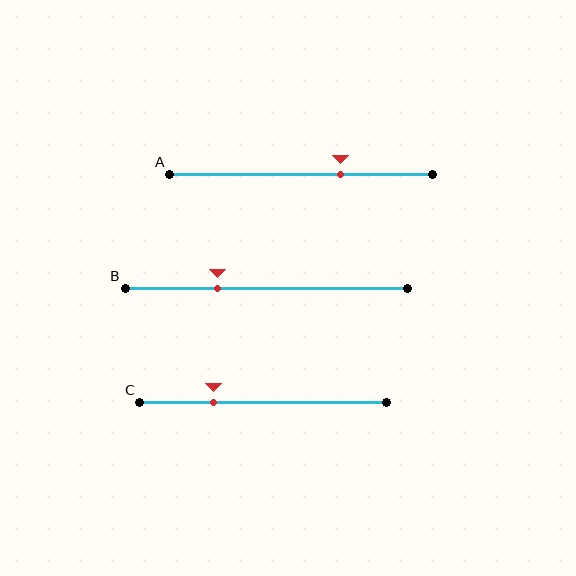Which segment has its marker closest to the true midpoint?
Segment A has its marker closest to the true midpoint.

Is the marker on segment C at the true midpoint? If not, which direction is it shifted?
No, the marker on segment C is shifted to the left by about 20% of the segment length.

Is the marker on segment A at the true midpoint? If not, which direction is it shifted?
No, the marker on segment A is shifted to the right by about 15% of the segment length.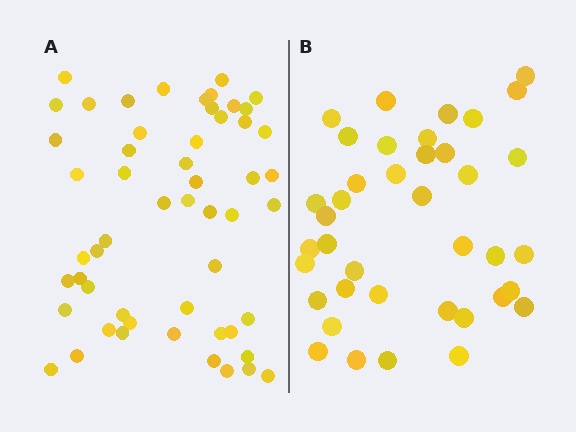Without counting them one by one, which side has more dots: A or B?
Region A (the left region) has more dots.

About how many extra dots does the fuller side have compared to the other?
Region A has approximately 15 more dots than region B.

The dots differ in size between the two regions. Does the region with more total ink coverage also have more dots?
No. Region B has more total ink coverage because its dots are larger, but region A actually contains more individual dots. Total area can be misleading — the number of items is what matters here.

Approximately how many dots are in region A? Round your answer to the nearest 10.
About 50 dots. (The exact count is 54, which rounds to 50.)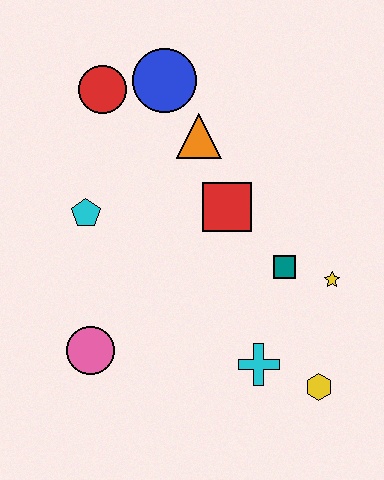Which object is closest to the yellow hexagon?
The cyan cross is closest to the yellow hexagon.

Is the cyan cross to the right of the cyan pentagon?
Yes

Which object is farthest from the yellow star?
The red circle is farthest from the yellow star.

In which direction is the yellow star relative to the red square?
The yellow star is to the right of the red square.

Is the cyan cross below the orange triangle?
Yes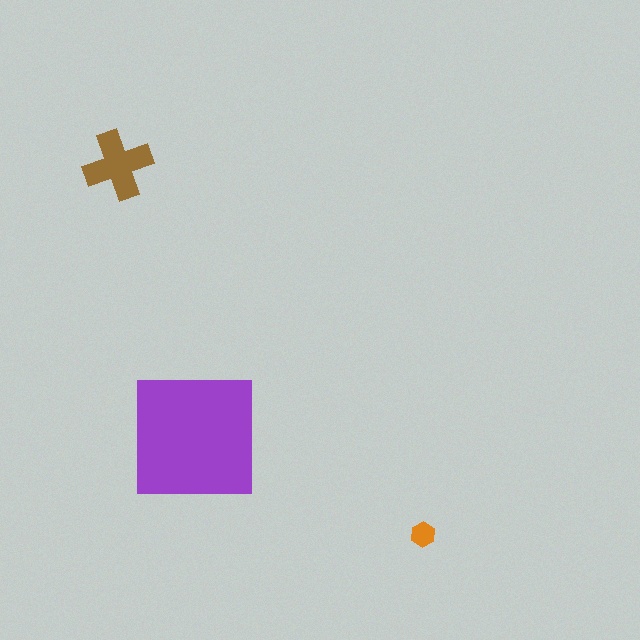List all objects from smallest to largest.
The orange hexagon, the brown cross, the purple square.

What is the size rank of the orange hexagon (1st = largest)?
3rd.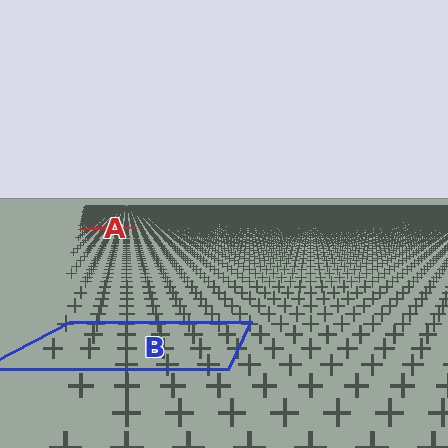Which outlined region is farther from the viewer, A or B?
Region A is farther from the viewer — the texture elements inside it appear smaller and more densely packed.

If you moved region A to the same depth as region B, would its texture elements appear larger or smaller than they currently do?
They would appear larger. At a closer depth, the same texture elements are projected at a bigger on-screen size.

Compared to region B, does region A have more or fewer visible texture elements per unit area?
Region A has more texture elements per unit area — they are packed more densely because it is farther away.